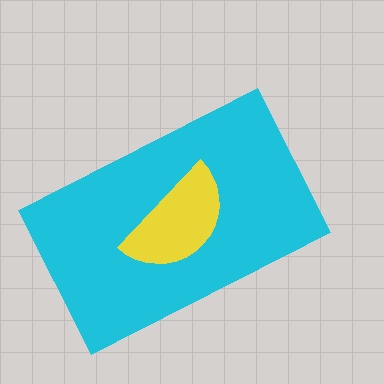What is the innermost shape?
The yellow semicircle.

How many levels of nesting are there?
2.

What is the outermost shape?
The cyan rectangle.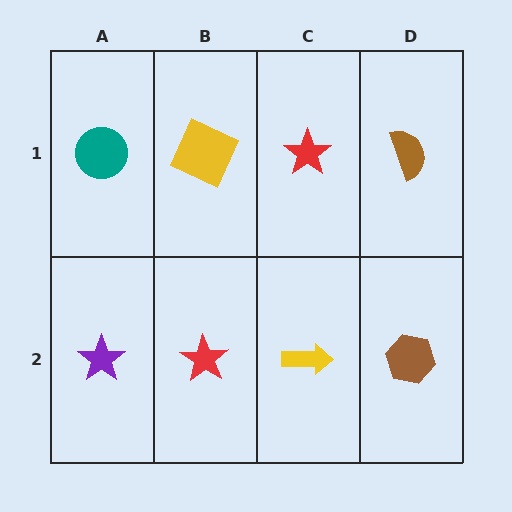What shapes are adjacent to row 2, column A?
A teal circle (row 1, column A), a red star (row 2, column B).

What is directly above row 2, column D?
A brown semicircle.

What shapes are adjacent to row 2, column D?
A brown semicircle (row 1, column D), a yellow arrow (row 2, column C).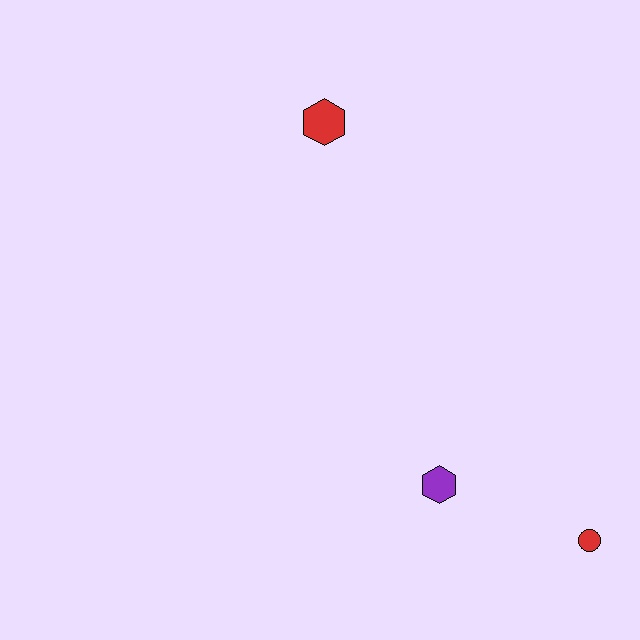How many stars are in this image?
There are no stars.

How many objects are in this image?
There are 3 objects.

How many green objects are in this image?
There are no green objects.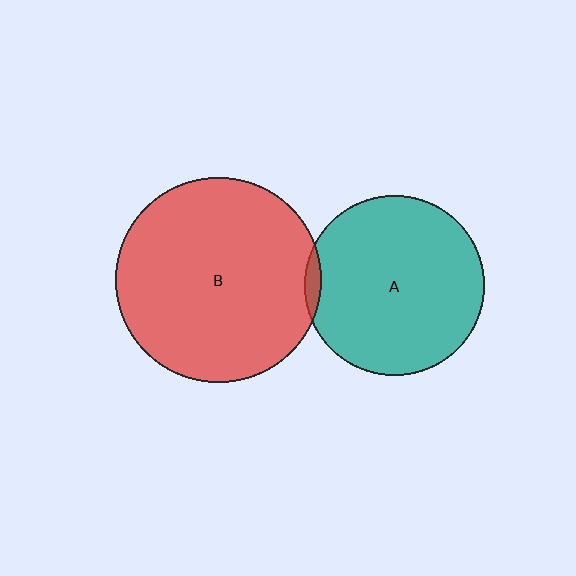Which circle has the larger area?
Circle B (red).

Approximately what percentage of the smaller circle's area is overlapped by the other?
Approximately 5%.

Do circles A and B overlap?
Yes.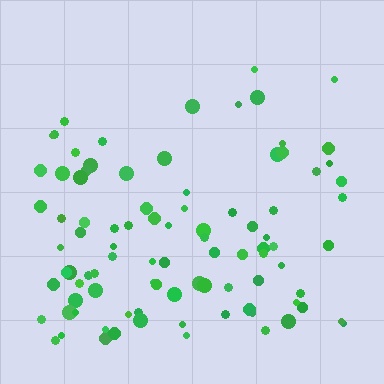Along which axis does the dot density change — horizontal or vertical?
Vertical.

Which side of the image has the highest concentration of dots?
The bottom.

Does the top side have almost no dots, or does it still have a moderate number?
Still a moderate number, just noticeably fewer than the bottom.